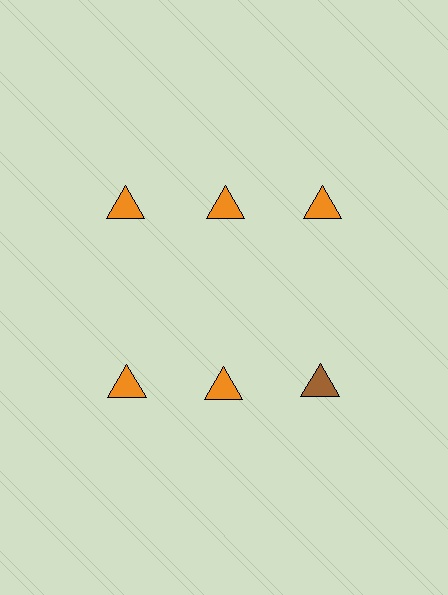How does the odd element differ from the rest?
It has a different color: brown instead of orange.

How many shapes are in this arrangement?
There are 6 shapes arranged in a grid pattern.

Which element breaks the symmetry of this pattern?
The brown triangle in the second row, center column breaks the symmetry. All other shapes are orange triangles.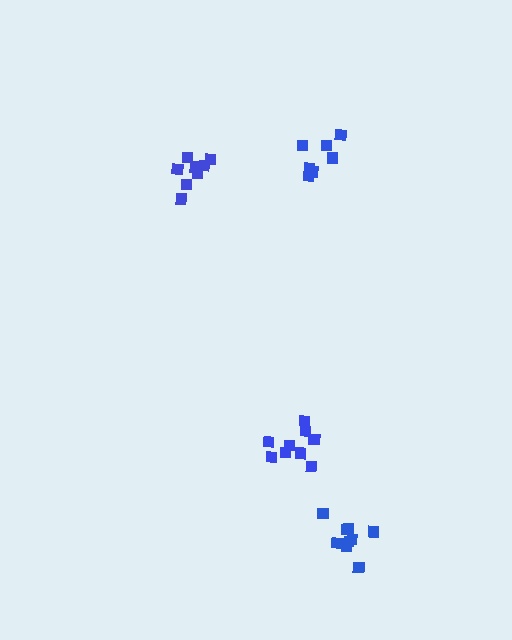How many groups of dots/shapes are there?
There are 4 groups.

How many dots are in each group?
Group 1: 9 dots, Group 2: 9 dots, Group 3: 7 dots, Group 4: 9 dots (34 total).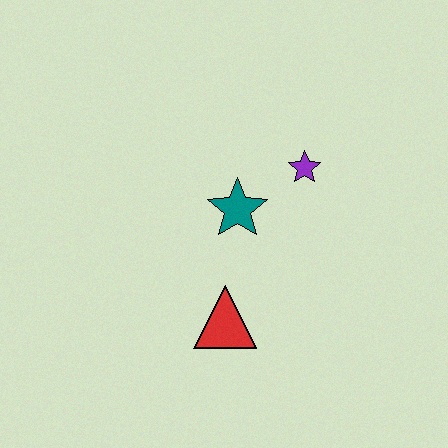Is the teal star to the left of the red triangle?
No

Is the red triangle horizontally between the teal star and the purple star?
No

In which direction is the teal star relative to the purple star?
The teal star is to the left of the purple star.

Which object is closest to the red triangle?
The teal star is closest to the red triangle.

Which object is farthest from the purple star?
The red triangle is farthest from the purple star.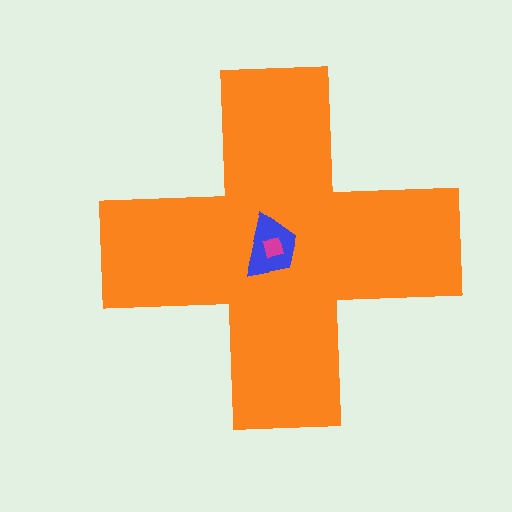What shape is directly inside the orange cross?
The blue trapezoid.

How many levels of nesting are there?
3.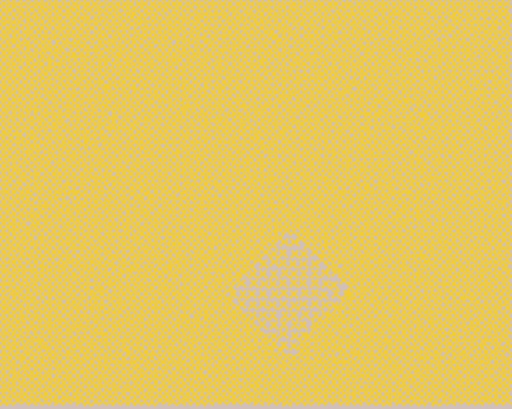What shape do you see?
I see a diamond.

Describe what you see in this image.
The image contains small yellow elements arranged at two different densities. A diamond-shaped region is visible where the elements are less densely packed than the surrounding area.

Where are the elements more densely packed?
The elements are more densely packed outside the diamond boundary.